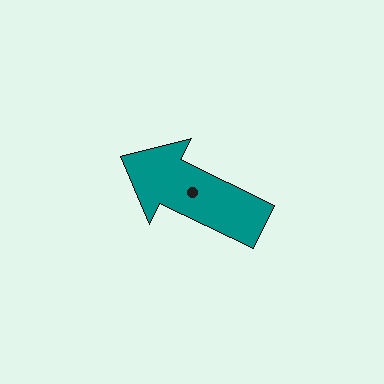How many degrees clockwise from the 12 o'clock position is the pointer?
Approximately 296 degrees.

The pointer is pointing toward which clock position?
Roughly 10 o'clock.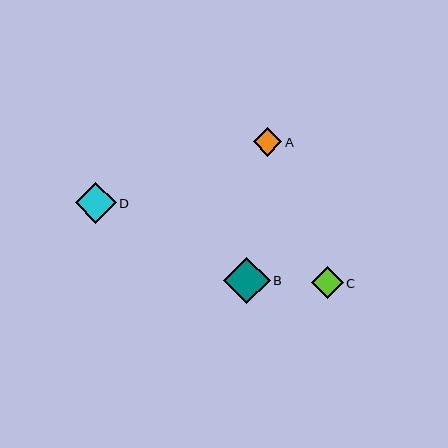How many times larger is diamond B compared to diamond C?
Diamond B is approximately 1.5 times the size of diamond C.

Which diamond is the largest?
Diamond B is the largest with a size of approximately 46 pixels.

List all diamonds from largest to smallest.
From largest to smallest: B, D, C, A.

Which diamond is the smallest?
Diamond A is the smallest with a size of approximately 28 pixels.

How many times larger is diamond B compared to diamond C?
Diamond B is approximately 1.5 times the size of diamond C.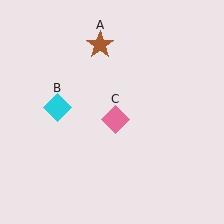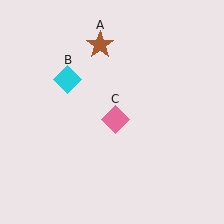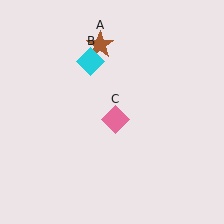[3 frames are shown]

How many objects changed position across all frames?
1 object changed position: cyan diamond (object B).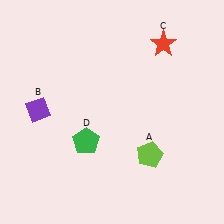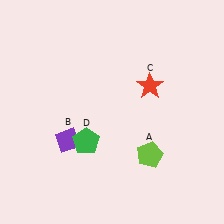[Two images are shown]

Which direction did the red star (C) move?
The red star (C) moved down.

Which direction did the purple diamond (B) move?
The purple diamond (B) moved down.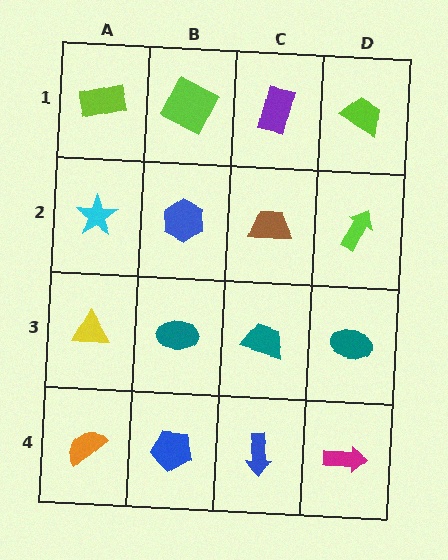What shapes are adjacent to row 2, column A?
A lime rectangle (row 1, column A), a yellow triangle (row 3, column A), a blue hexagon (row 2, column B).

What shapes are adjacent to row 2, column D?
A lime trapezoid (row 1, column D), a teal ellipse (row 3, column D), a brown trapezoid (row 2, column C).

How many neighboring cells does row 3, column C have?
4.